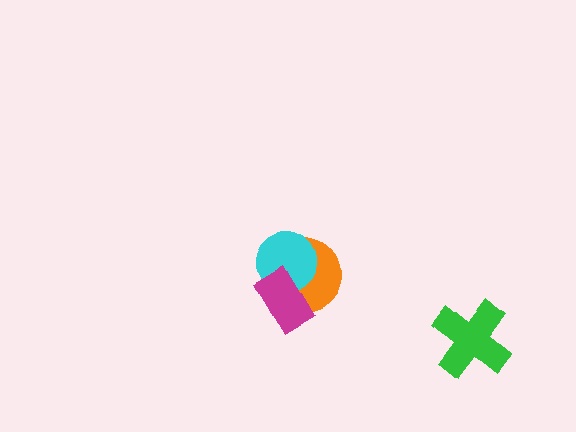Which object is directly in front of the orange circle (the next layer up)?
The cyan circle is directly in front of the orange circle.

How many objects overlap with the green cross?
0 objects overlap with the green cross.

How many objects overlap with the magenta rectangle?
2 objects overlap with the magenta rectangle.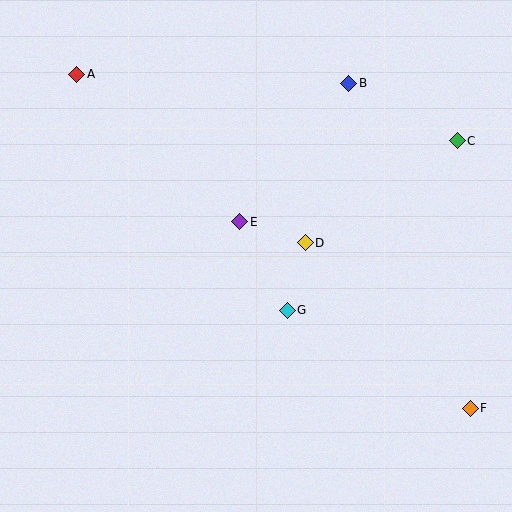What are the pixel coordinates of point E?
Point E is at (240, 222).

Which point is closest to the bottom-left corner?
Point G is closest to the bottom-left corner.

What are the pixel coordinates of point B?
Point B is at (349, 83).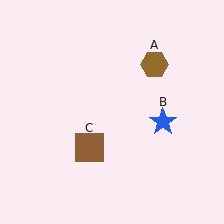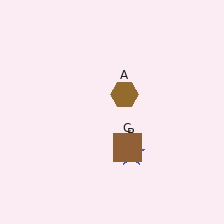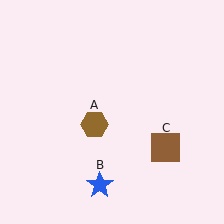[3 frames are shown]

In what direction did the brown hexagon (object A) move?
The brown hexagon (object A) moved down and to the left.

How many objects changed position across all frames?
3 objects changed position: brown hexagon (object A), blue star (object B), brown square (object C).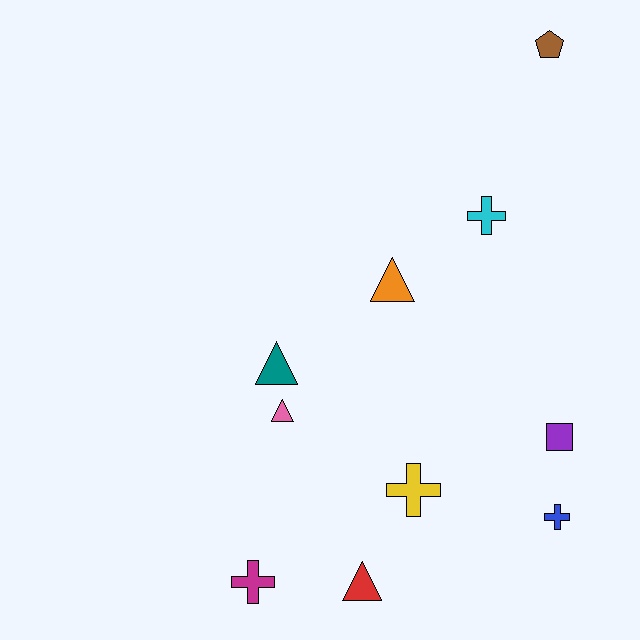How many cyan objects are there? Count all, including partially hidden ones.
There is 1 cyan object.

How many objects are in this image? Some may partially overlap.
There are 10 objects.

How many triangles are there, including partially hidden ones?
There are 4 triangles.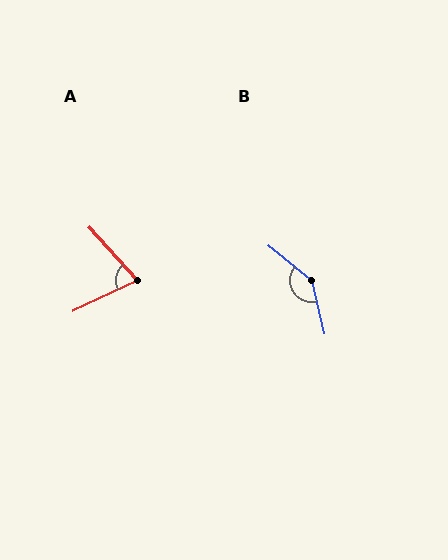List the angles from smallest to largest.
A (74°), B (142°).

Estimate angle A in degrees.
Approximately 74 degrees.